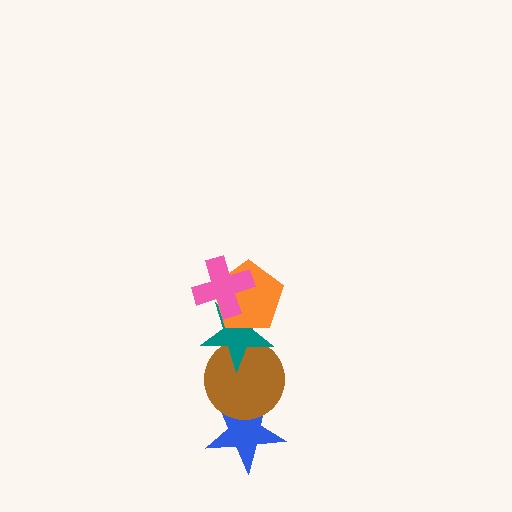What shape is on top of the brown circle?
The teal star is on top of the brown circle.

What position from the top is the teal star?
The teal star is 3rd from the top.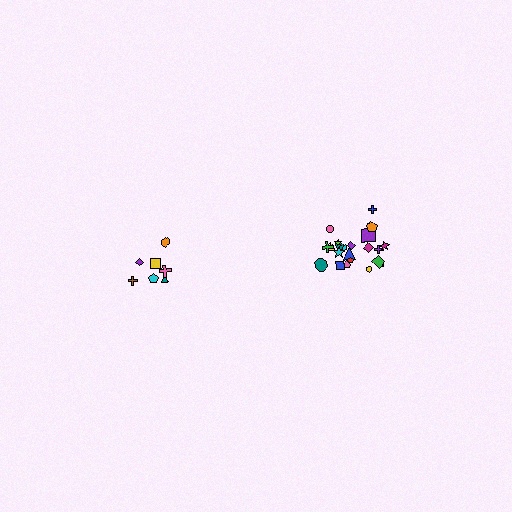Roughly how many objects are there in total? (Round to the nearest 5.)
Roughly 30 objects in total.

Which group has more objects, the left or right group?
The right group.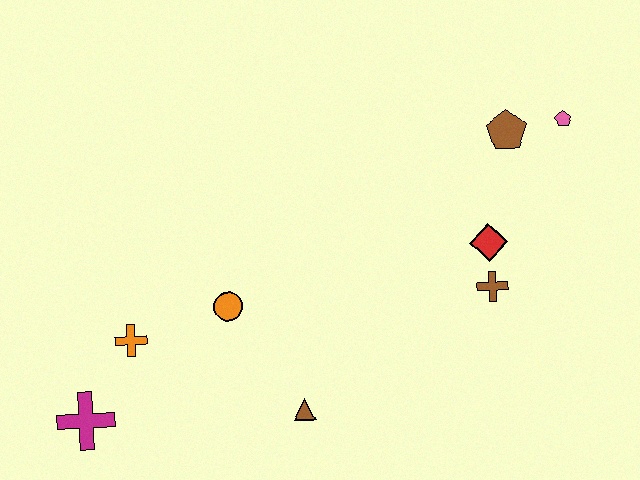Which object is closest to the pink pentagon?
The brown pentagon is closest to the pink pentagon.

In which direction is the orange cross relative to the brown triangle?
The orange cross is to the left of the brown triangle.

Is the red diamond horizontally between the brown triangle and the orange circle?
No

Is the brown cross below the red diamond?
Yes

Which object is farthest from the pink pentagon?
The magenta cross is farthest from the pink pentagon.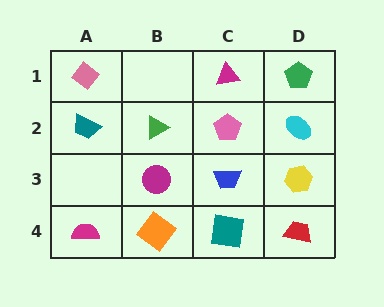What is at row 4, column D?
A red trapezoid.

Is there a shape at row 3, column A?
No, that cell is empty.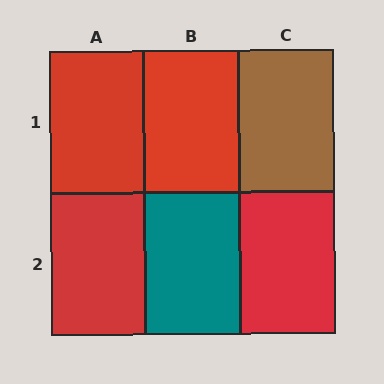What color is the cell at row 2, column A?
Red.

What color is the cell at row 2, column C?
Red.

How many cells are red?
4 cells are red.